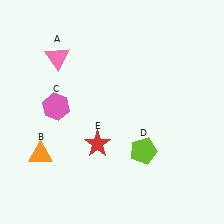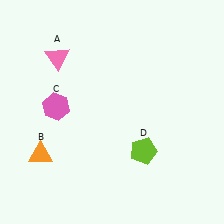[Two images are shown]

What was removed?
The red star (E) was removed in Image 2.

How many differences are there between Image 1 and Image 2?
There is 1 difference between the two images.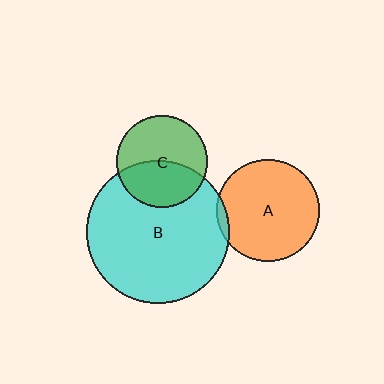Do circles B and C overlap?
Yes.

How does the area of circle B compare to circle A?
Approximately 2.0 times.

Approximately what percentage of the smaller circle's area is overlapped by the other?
Approximately 45%.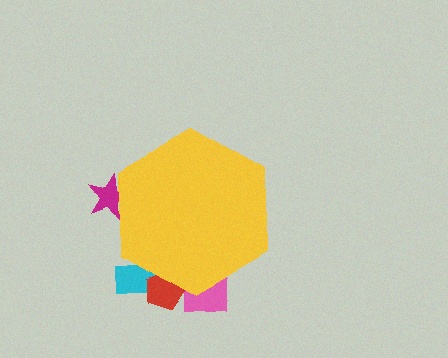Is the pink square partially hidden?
Yes, the pink square is partially hidden behind the yellow hexagon.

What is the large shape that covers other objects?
A yellow hexagon.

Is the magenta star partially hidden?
Yes, the magenta star is partially hidden behind the yellow hexagon.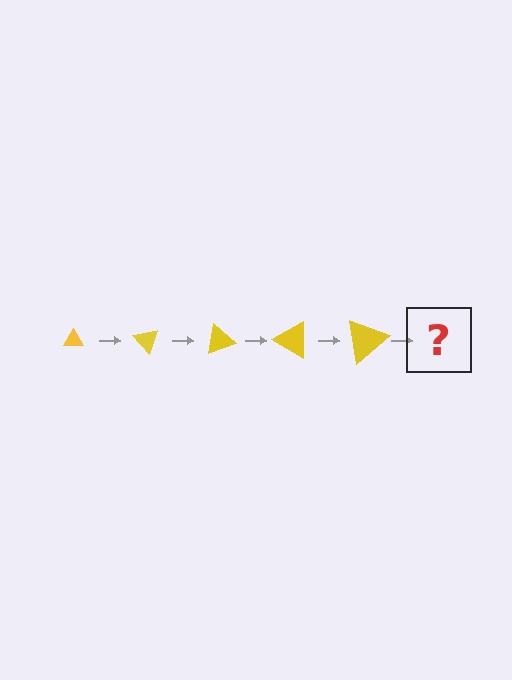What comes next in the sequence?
The next element should be a triangle, larger than the previous one and rotated 250 degrees from the start.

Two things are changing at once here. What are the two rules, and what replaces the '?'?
The two rules are that the triangle grows larger each step and it rotates 50 degrees each step. The '?' should be a triangle, larger than the previous one and rotated 250 degrees from the start.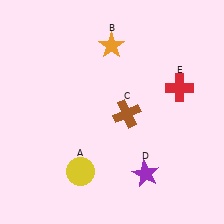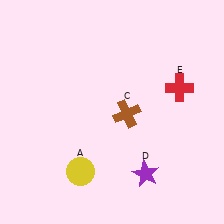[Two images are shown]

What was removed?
The orange star (B) was removed in Image 2.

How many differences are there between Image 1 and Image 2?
There is 1 difference between the two images.